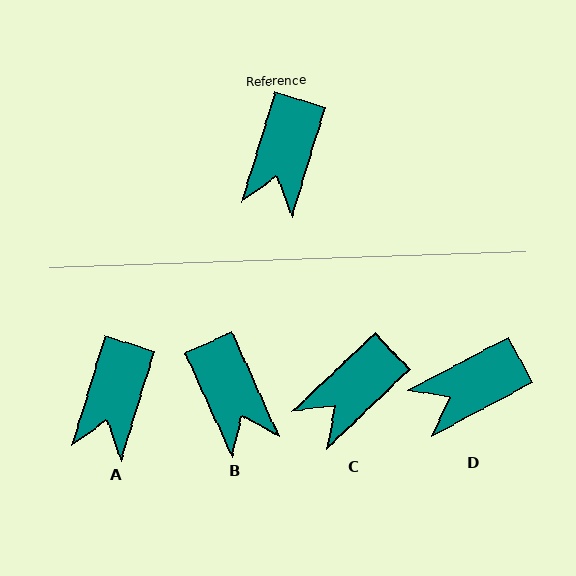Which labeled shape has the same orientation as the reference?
A.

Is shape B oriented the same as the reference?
No, it is off by about 41 degrees.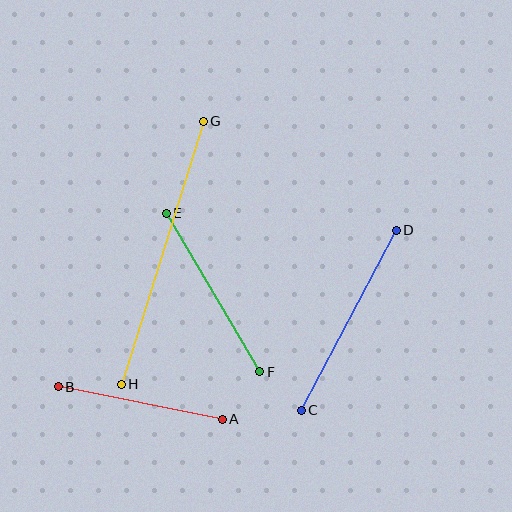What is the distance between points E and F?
The distance is approximately 184 pixels.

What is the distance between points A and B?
The distance is approximately 167 pixels.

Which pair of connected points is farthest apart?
Points G and H are farthest apart.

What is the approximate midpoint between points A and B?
The midpoint is at approximately (140, 403) pixels.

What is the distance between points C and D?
The distance is approximately 204 pixels.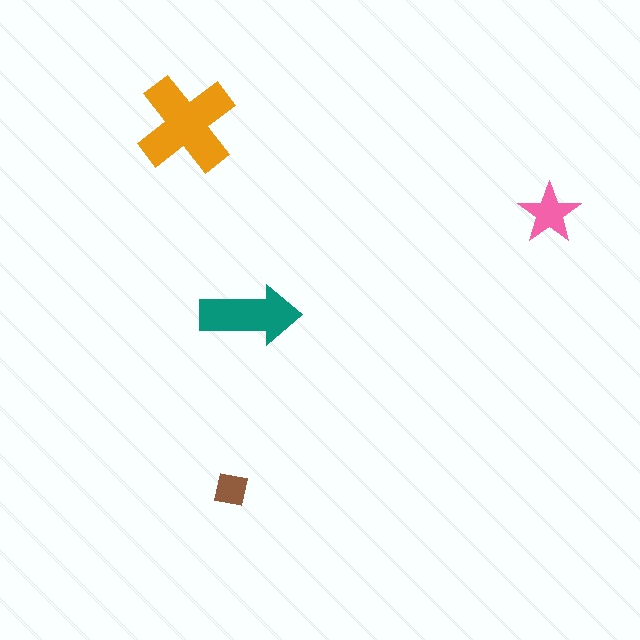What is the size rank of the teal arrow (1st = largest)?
2nd.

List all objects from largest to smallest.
The orange cross, the teal arrow, the pink star, the brown square.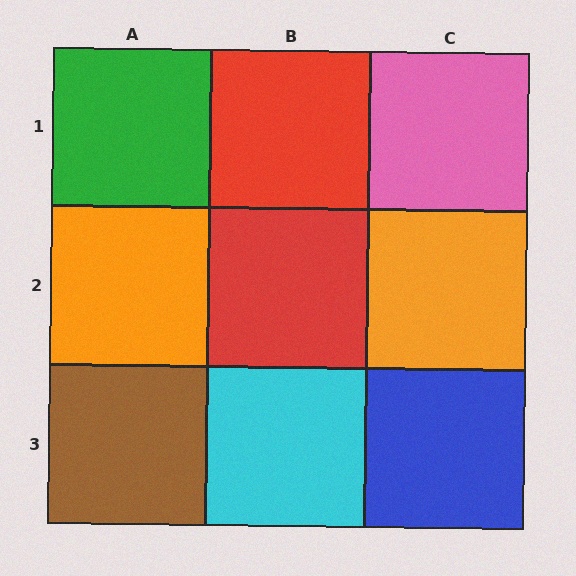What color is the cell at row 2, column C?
Orange.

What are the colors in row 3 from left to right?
Brown, cyan, blue.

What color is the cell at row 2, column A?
Orange.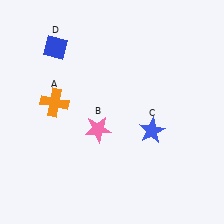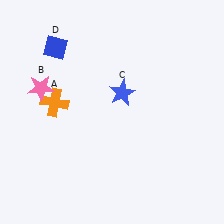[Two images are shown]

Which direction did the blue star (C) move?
The blue star (C) moved up.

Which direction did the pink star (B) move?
The pink star (B) moved left.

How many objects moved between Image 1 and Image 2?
2 objects moved between the two images.